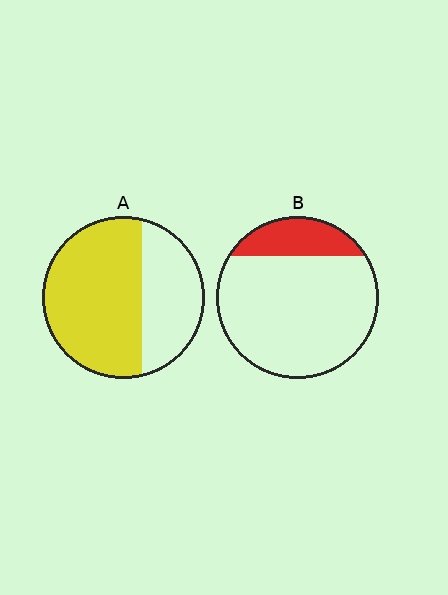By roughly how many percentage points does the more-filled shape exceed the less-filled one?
By roughly 45 percentage points (A over B).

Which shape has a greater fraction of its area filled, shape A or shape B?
Shape A.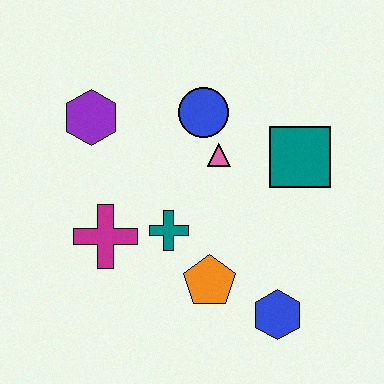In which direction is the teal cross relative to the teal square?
The teal cross is to the left of the teal square.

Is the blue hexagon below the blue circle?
Yes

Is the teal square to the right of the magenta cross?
Yes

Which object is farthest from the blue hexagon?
The purple hexagon is farthest from the blue hexagon.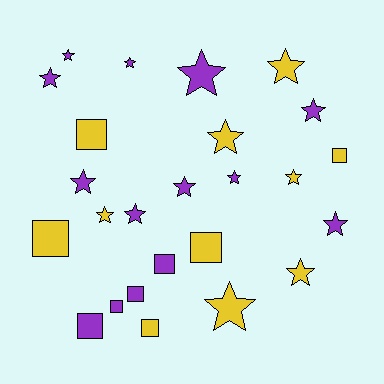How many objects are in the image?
There are 25 objects.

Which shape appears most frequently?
Star, with 16 objects.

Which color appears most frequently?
Purple, with 14 objects.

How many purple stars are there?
There are 10 purple stars.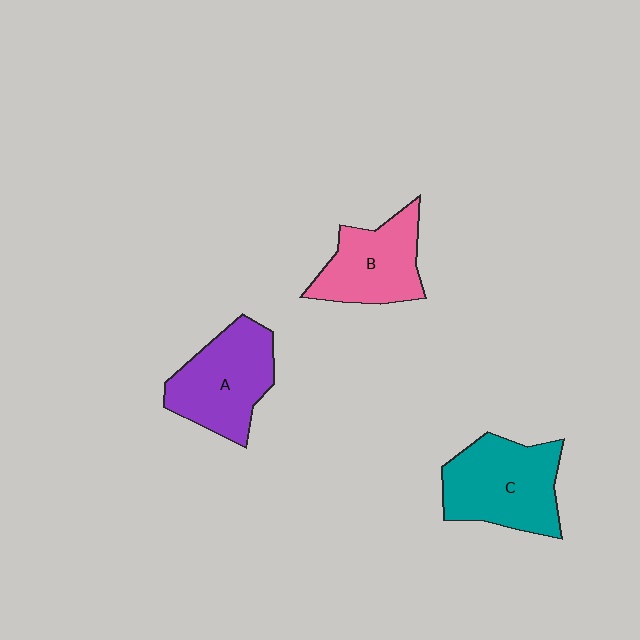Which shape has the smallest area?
Shape B (pink).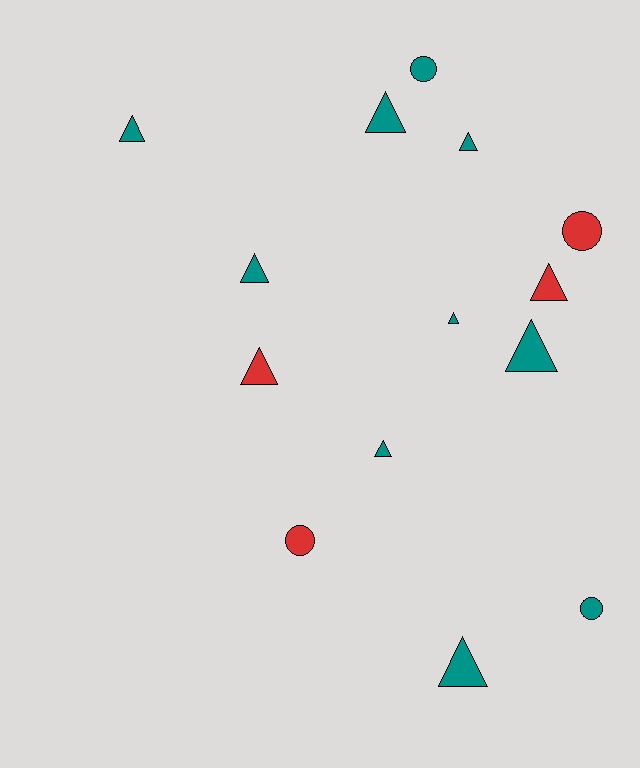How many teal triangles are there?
There are 8 teal triangles.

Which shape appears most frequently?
Triangle, with 10 objects.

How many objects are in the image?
There are 14 objects.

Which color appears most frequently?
Teal, with 10 objects.